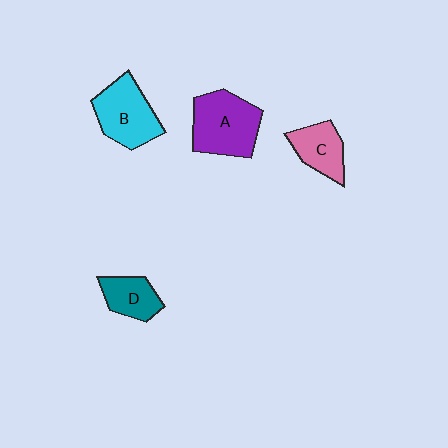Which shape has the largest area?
Shape A (purple).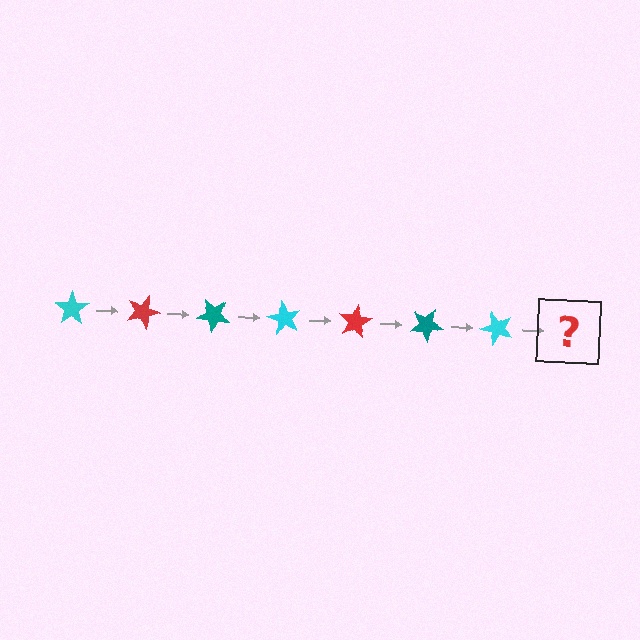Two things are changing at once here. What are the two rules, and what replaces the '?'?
The two rules are that it rotates 20 degrees each step and the color cycles through cyan, red, and teal. The '?' should be a red star, rotated 140 degrees from the start.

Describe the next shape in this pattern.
It should be a red star, rotated 140 degrees from the start.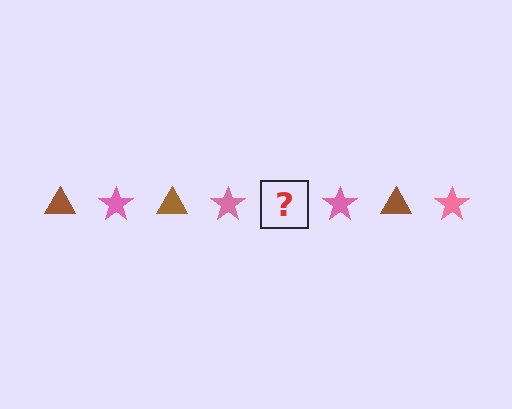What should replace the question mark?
The question mark should be replaced with a brown triangle.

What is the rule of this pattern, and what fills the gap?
The rule is that the pattern alternates between brown triangle and pink star. The gap should be filled with a brown triangle.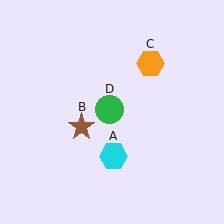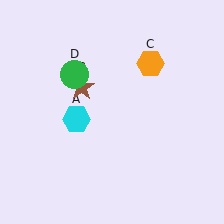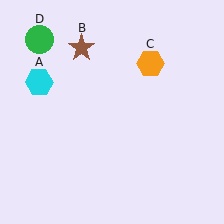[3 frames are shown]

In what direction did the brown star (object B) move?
The brown star (object B) moved up.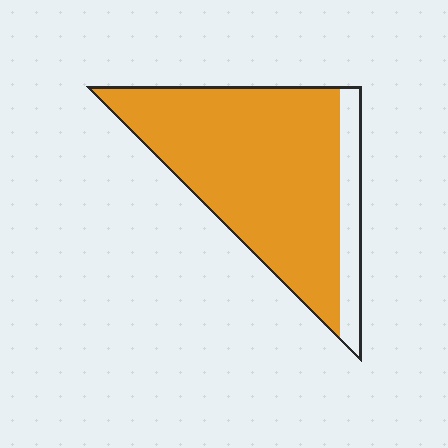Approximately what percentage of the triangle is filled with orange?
Approximately 85%.